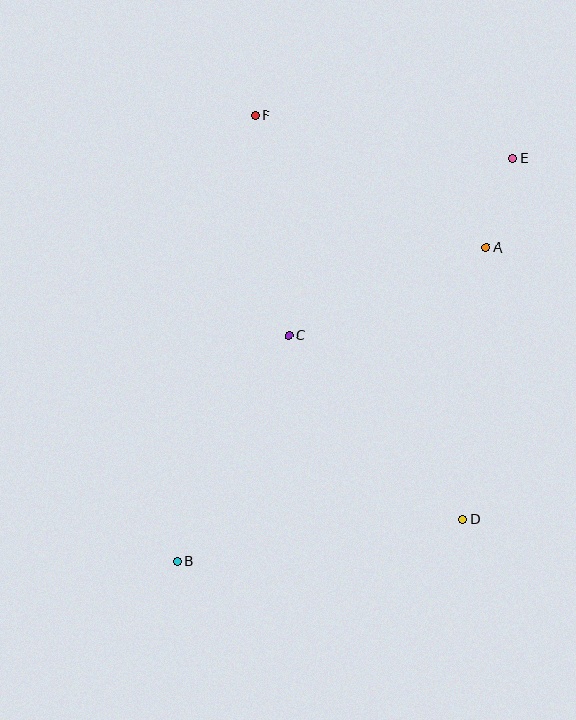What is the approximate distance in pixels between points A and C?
The distance between A and C is approximately 216 pixels.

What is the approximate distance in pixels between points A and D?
The distance between A and D is approximately 273 pixels.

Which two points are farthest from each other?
Points B and E are farthest from each other.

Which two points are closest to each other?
Points A and E are closest to each other.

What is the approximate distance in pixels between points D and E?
The distance between D and E is approximately 365 pixels.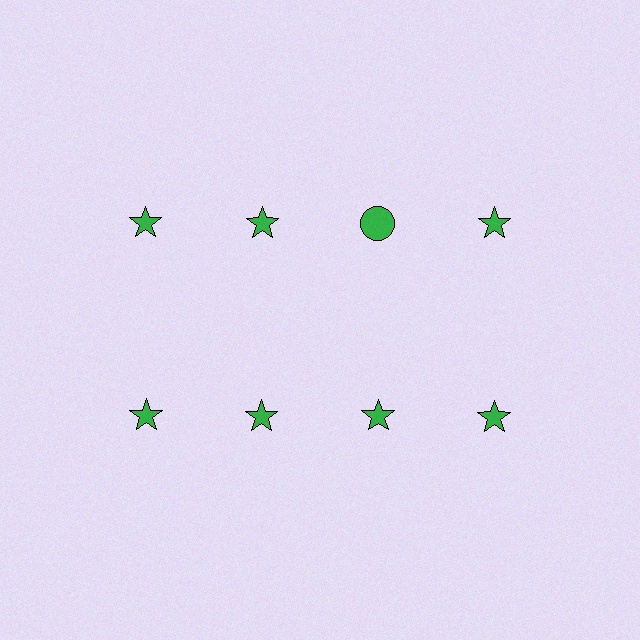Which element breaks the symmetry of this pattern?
The green circle in the top row, center column breaks the symmetry. All other shapes are green stars.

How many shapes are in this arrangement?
There are 8 shapes arranged in a grid pattern.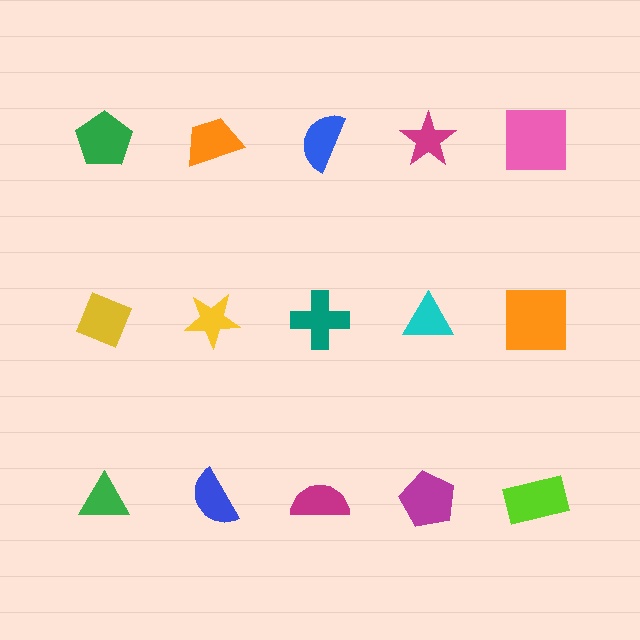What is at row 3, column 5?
A lime rectangle.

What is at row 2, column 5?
An orange square.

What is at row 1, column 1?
A green pentagon.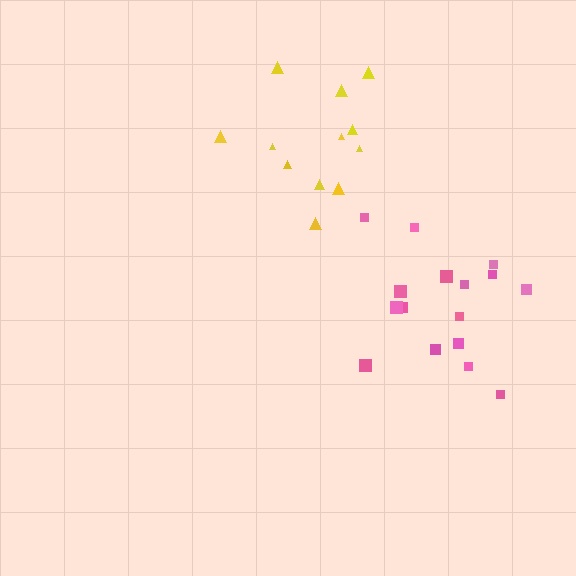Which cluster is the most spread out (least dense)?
Yellow.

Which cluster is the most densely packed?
Pink.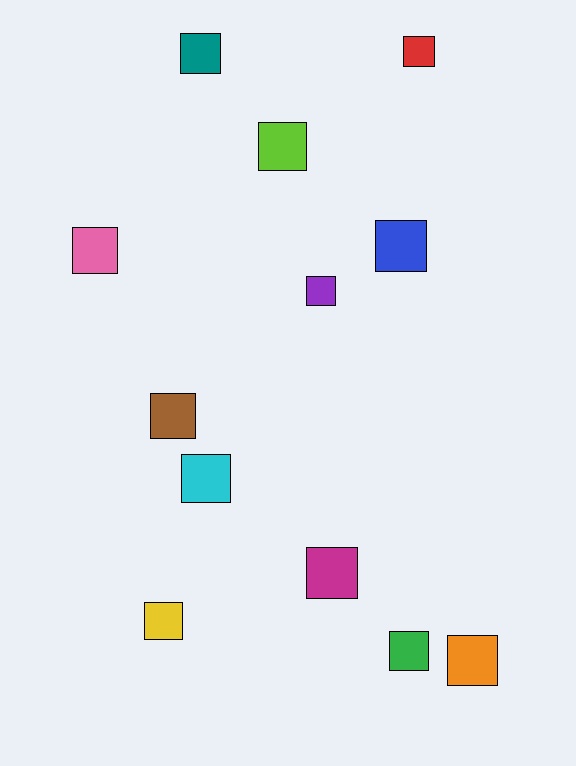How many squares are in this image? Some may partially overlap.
There are 12 squares.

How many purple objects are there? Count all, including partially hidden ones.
There is 1 purple object.